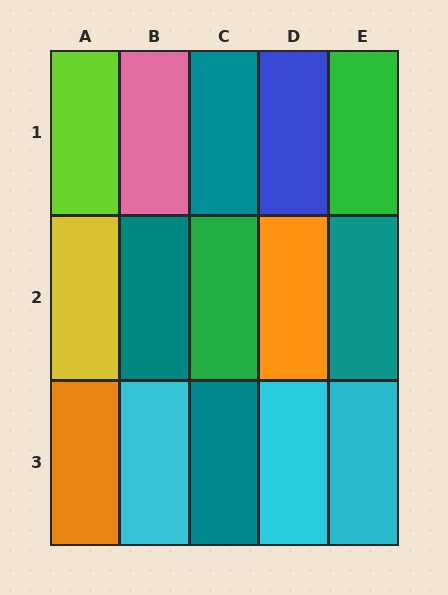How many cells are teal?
4 cells are teal.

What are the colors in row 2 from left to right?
Yellow, teal, green, orange, teal.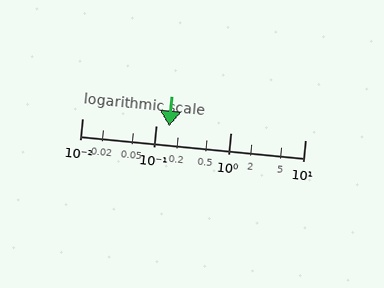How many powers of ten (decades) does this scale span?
The scale spans 3 decades, from 0.01 to 10.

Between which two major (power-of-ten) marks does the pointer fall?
The pointer is between 0.1 and 1.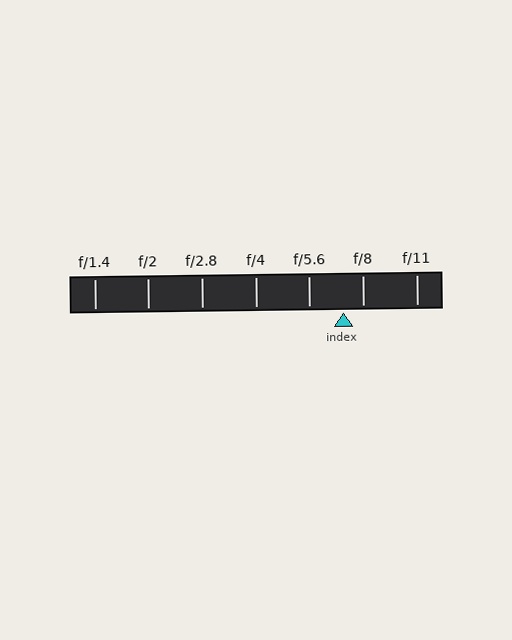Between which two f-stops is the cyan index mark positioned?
The index mark is between f/5.6 and f/8.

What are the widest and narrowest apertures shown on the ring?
The widest aperture shown is f/1.4 and the narrowest is f/11.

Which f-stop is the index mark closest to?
The index mark is closest to f/8.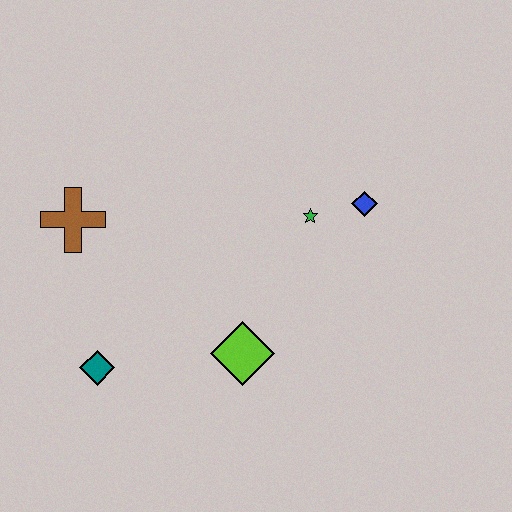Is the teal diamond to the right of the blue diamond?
No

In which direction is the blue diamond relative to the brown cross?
The blue diamond is to the right of the brown cross.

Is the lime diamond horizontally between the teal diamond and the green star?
Yes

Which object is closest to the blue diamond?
The green star is closest to the blue diamond.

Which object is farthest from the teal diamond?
The blue diamond is farthest from the teal diamond.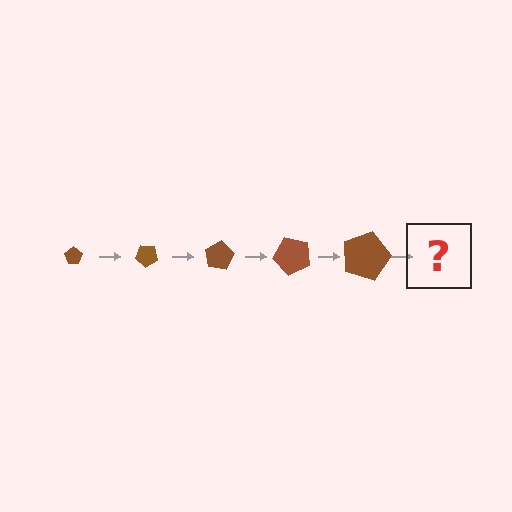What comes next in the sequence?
The next element should be a pentagon, larger than the previous one and rotated 200 degrees from the start.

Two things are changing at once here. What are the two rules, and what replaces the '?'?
The two rules are that the pentagon grows larger each step and it rotates 40 degrees each step. The '?' should be a pentagon, larger than the previous one and rotated 200 degrees from the start.